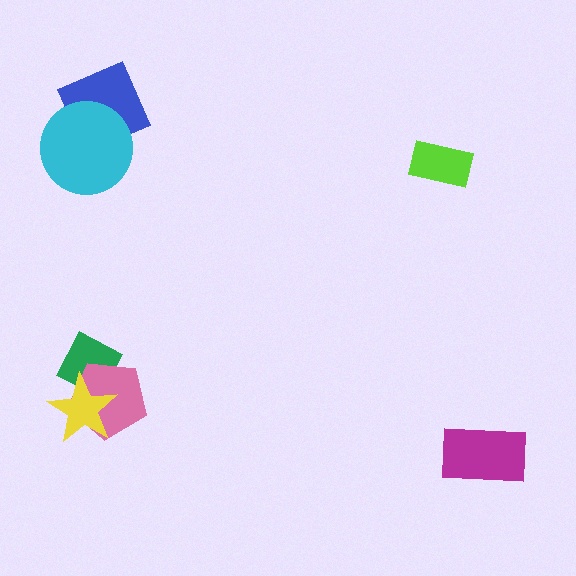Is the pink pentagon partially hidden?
Yes, it is partially covered by another shape.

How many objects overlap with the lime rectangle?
0 objects overlap with the lime rectangle.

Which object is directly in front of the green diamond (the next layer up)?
The pink pentagon is directly in front of the green diamond.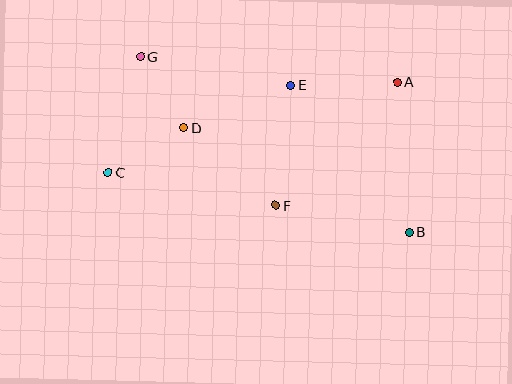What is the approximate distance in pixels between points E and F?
The distance between E and F is approximately 121 pixels.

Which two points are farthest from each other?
Points B and G are farthest from each other.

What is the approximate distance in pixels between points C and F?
The distance between C and F is approximately 170 pixels.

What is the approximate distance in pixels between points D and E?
The distance between D and E is approximately 116 pixels.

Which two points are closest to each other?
Points D and G are closest to each other.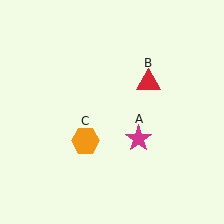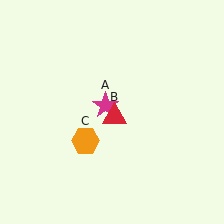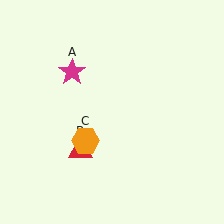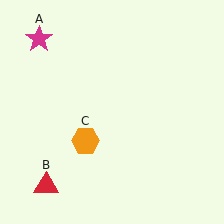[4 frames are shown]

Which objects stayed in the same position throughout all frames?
Orange hexagon (object C) remained stationary.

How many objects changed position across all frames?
2 objects changed position: magenta star (object A), red triangle (object B).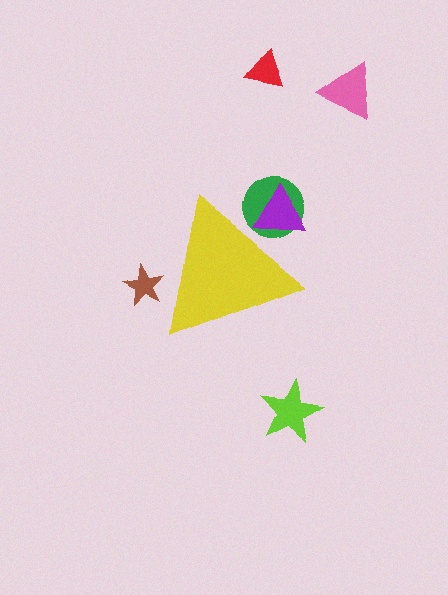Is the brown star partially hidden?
Yes, the brown star is partially hidden behind the yellow triangle.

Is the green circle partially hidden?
Yes, the green circle is partially hidden behind the yellow triangle.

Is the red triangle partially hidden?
No, the red triangle is fully visible.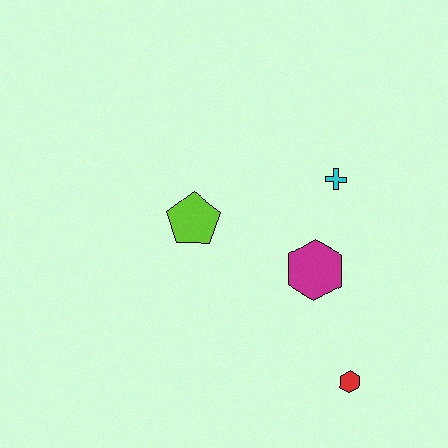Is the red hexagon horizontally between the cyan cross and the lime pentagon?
No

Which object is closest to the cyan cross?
The magenta hexagon is closest to the cyan cross.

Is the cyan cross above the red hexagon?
Yes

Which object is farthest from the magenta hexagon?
The lime pentagon is farthest from the magenta hexagon.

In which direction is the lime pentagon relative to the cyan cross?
The lime pentagon is to the left of the cyan cross.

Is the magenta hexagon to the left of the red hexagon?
Yes